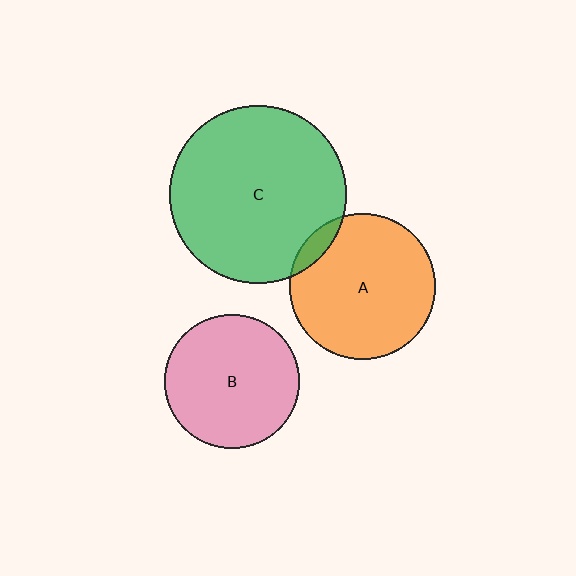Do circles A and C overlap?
Yes.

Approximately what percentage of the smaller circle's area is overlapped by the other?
Approximately 5%.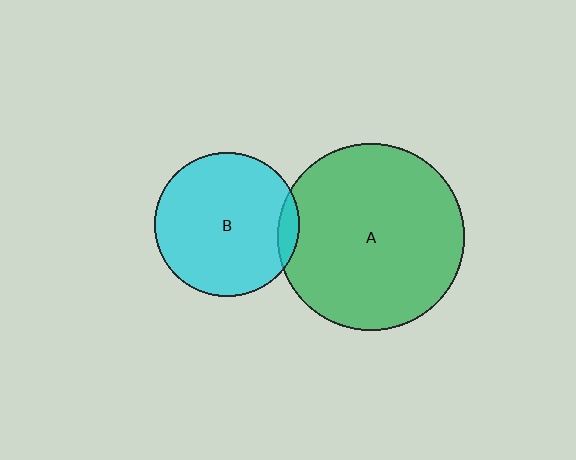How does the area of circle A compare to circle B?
Approximately 1.7 times.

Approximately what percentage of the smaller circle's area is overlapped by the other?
Approximately 5%.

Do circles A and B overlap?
Yes.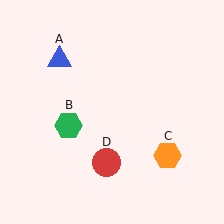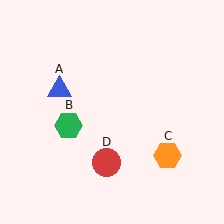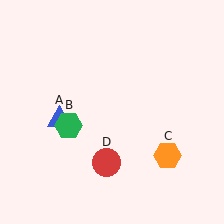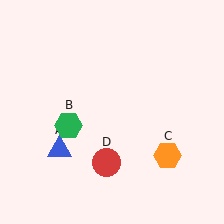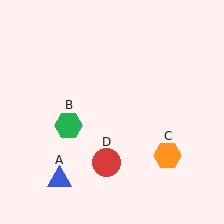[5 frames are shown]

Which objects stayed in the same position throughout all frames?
Green hexagon (object B) and orange hexagon (object C) and red circle (object D) remained stationary.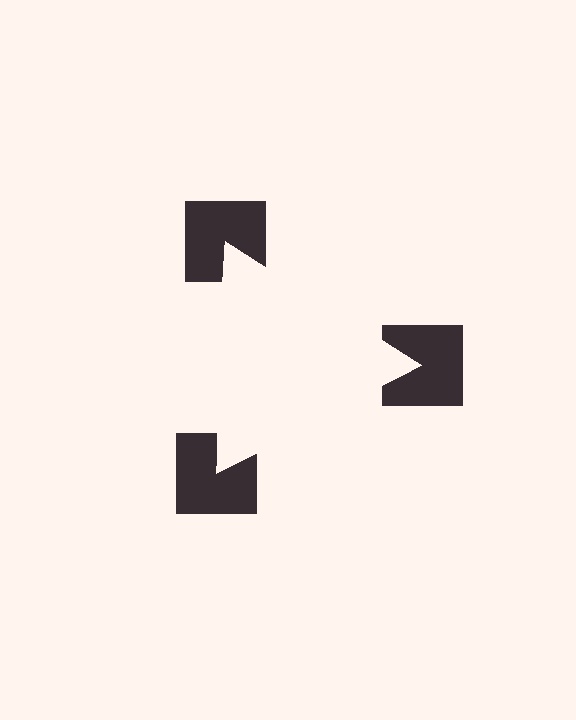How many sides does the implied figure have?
3 sides.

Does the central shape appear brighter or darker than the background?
It typically appears slightly brighter than the background, even though no actual brightness change is drawn.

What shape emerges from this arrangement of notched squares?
An illusory triangle — its edges are inferred from the aligned wedge cuts in the notched squares, not physically drawn.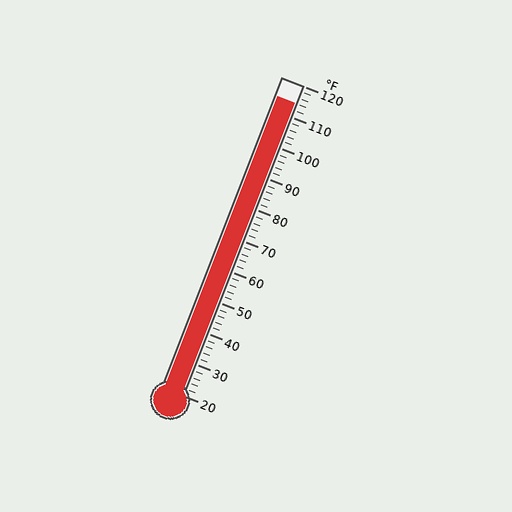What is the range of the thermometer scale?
The thermometer scale ranges from 20°F to 120°F.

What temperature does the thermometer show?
The thermometer shows approximately 114°F.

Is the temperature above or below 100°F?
The temperature is above 100°F.